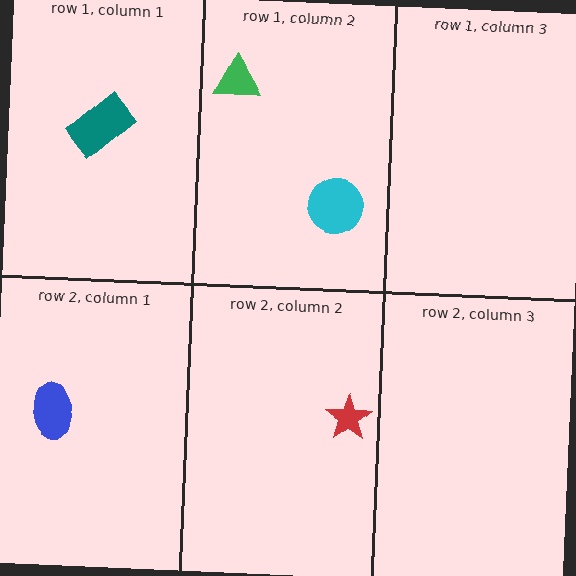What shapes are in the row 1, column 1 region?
The teal rectangle.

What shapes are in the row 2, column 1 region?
The blue ellipse.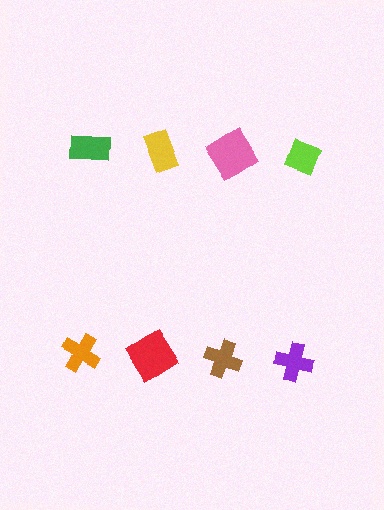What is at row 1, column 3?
A pink diamond.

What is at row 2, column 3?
A brown cross.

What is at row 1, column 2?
A yellow rectangle.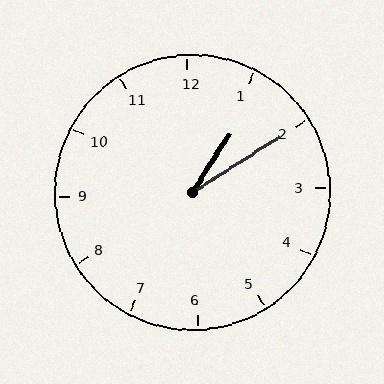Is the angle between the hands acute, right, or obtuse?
It is acute.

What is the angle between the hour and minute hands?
Approximately 25 degrees.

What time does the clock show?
1:10.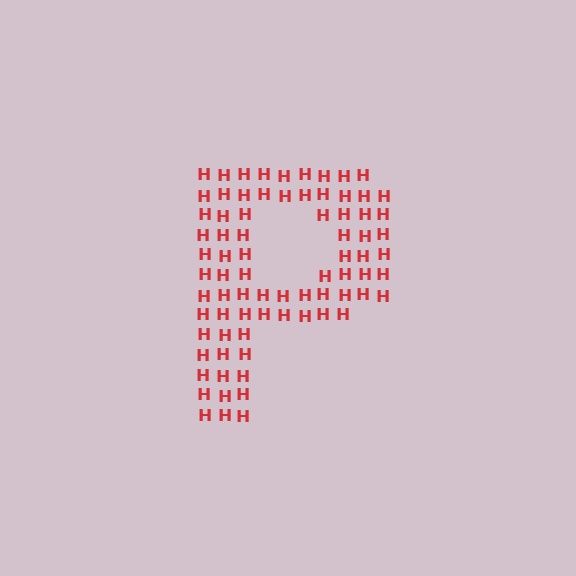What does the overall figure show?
The overall figure shows the letter P.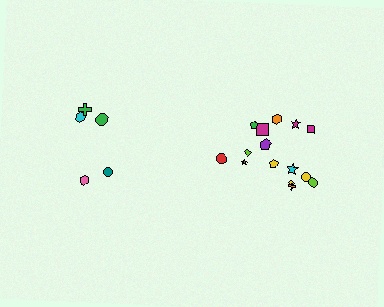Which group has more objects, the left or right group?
The right group.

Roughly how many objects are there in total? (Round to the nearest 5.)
Roughly 20 objects in total.